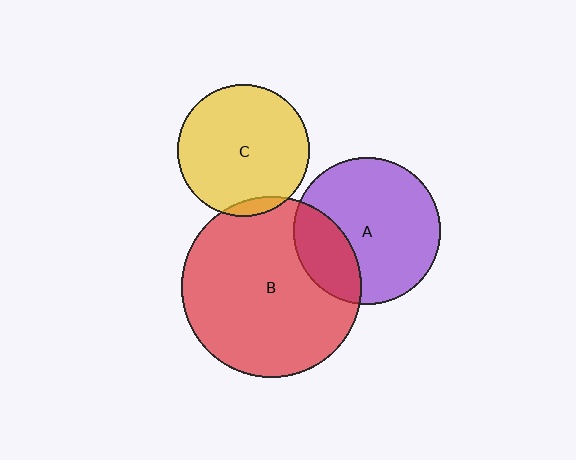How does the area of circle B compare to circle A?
Approximately 1.5 times.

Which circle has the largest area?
Circle B (red).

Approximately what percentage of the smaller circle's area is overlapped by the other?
Approximately 5%.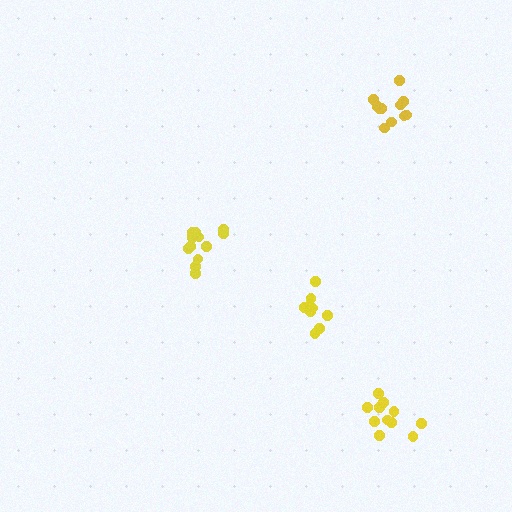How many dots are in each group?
Group 1: 9 dots, Group 2: 11 dots, Group 3: 13 dots, Group 4: 11 dots (44 total).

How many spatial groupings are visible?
There are 4 spatial groupings.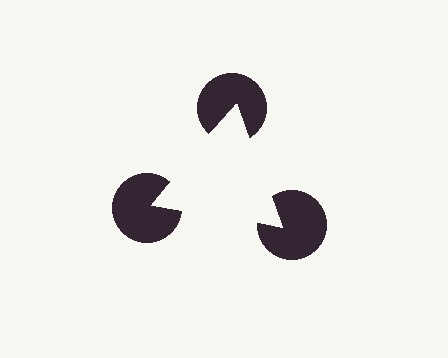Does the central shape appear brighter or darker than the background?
It typically appears slightly brighter than the background, even though no actual brightness change is drawn.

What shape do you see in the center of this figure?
An illusory triangle — its edges are inferred from the aligned wedge cuts in the pac-man discs, not physically drawn.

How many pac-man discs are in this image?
There are 3 — one at each vertex of the illusory triangle.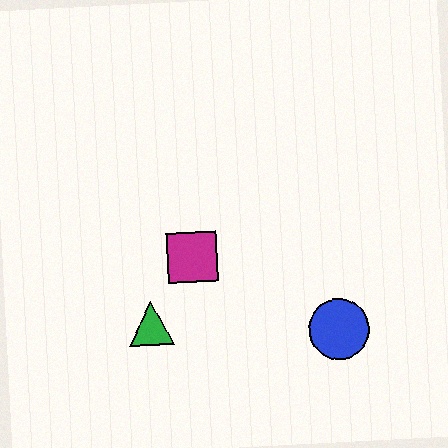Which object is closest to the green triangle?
The magenta square is closest to the green triangle.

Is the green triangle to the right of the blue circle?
No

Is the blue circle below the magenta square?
Yes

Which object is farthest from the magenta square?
The blue circle is farthest from the magenta square.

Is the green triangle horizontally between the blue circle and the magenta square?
No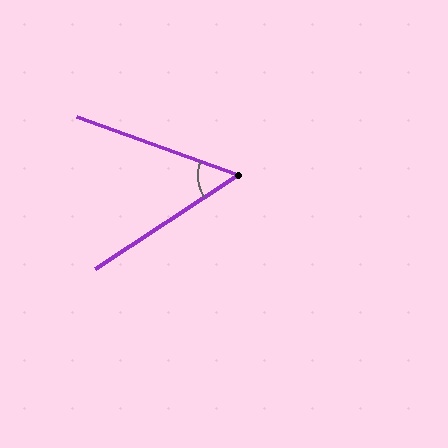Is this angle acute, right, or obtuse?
It is acute.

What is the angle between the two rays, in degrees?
Approximately 53 degrees.